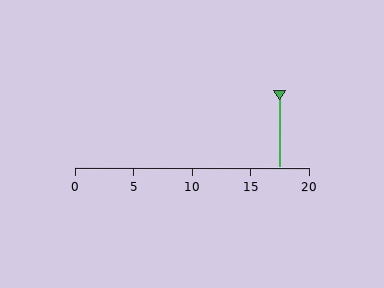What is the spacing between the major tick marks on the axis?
The major ticks are spaced 5 apart.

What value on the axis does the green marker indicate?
The marker indicates approximately 17.5.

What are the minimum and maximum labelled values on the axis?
The axis runs from 0 to 20.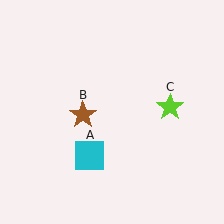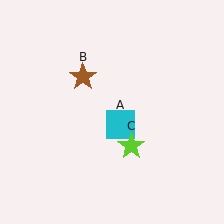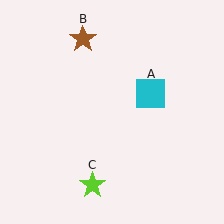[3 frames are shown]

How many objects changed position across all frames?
3 objects changed position: cyan square (object A), brown star (object B), lime star (object C).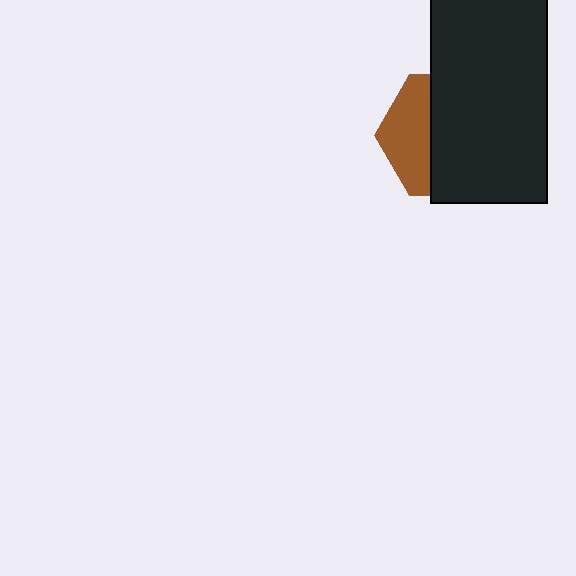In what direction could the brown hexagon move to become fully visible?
The brown hexagon could move left. That would shift it out from behind the black rectangle entirely.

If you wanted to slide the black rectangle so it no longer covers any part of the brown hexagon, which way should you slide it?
Slide it right — that is the most direct way to separate the two shapes.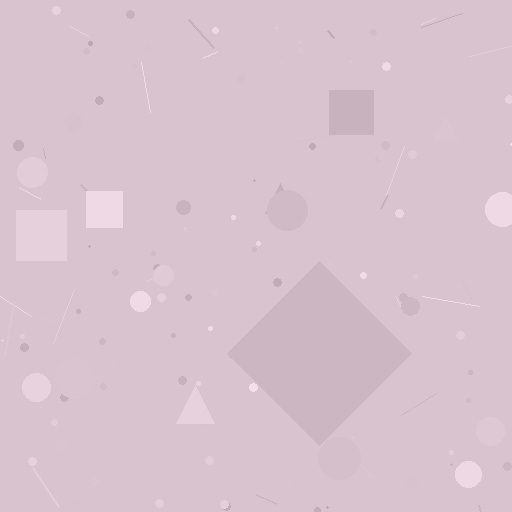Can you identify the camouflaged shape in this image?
The camouflaged shape is a diamond.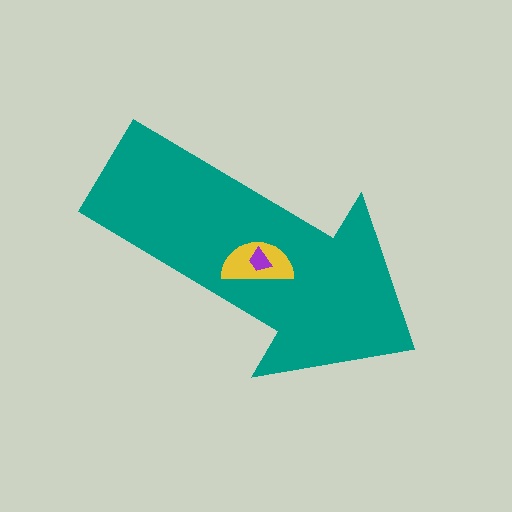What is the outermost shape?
The teal arrow.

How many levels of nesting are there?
3.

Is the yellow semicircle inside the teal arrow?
Yes.